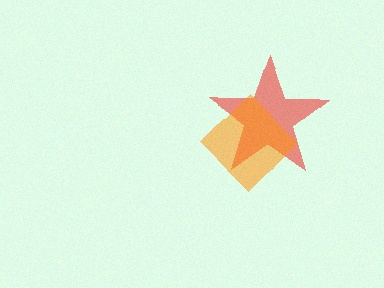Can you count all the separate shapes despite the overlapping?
Yes, there are 2 separate shapes.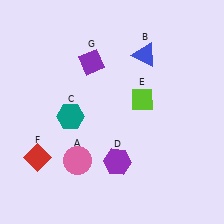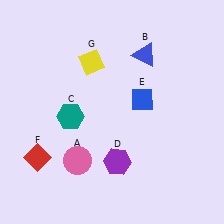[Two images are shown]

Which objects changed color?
E changed from lime to blue. G changed from purple to yellow.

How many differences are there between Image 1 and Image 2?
There are 2 differences between the two images.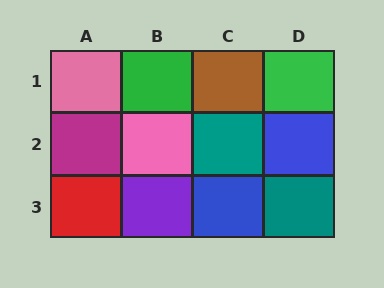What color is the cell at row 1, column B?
Green.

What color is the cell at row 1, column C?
Brown.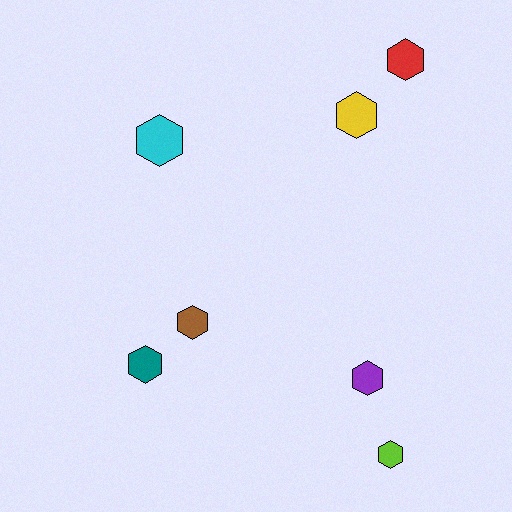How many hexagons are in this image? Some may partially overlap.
There are 7 hexagons.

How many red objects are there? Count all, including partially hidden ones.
There is 1 red object.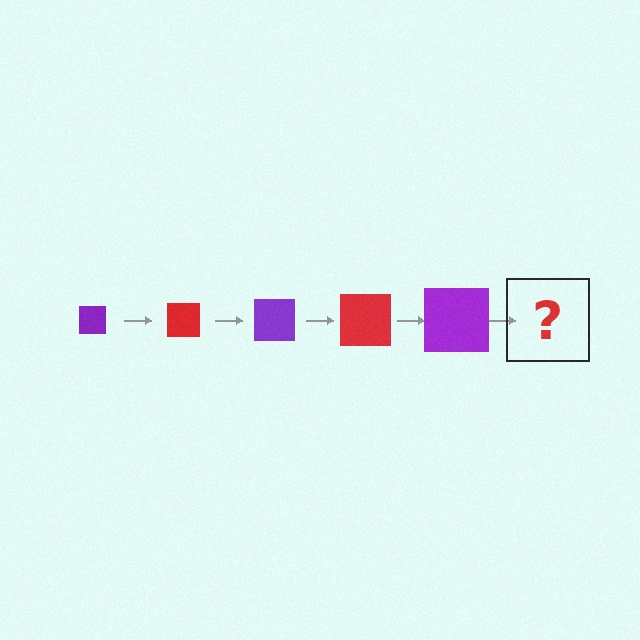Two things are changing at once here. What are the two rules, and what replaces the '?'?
The two rules are that the square grows larger each step and the color cycles through purple and red. The '?' should be a red square, larger than the previous one.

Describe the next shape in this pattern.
It should be a red square, larger than the previous one.